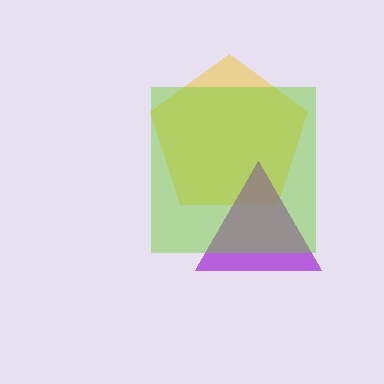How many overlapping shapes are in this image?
There are 3 overlapping shapes in the image.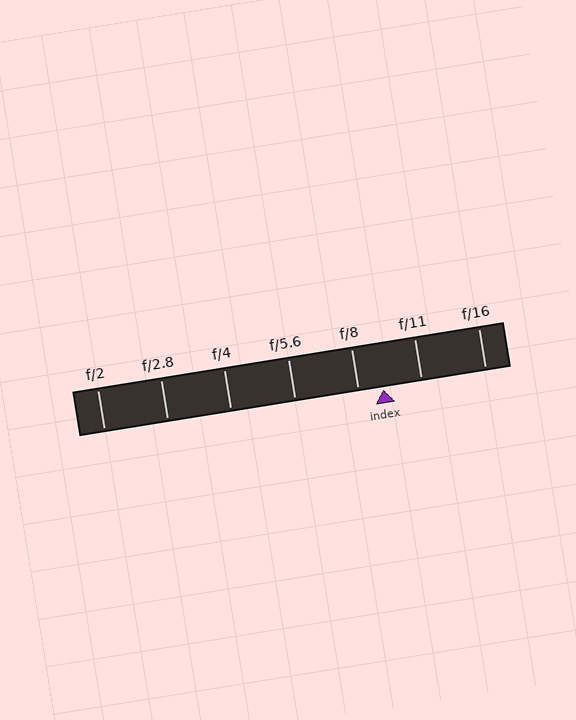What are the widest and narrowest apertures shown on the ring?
The widest aperture shown is f/2 and the narrowest is f/16.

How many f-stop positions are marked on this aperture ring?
There are 7 f-stop positions marked.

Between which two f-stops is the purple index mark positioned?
The index mark is between f/8 and f/11.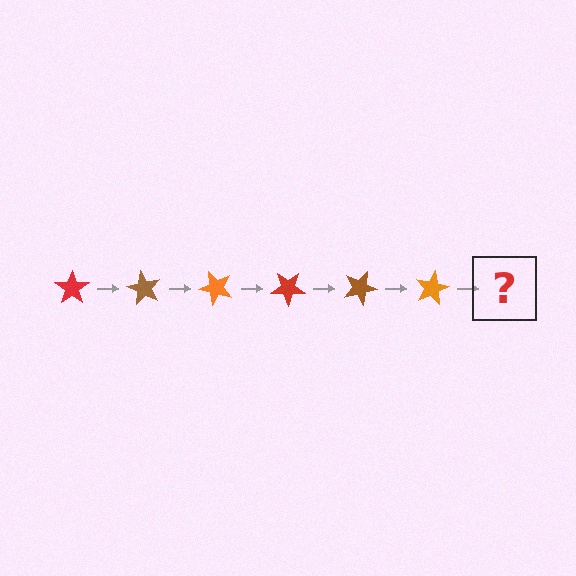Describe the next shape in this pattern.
It should be a red star, rotated 360 degrees from the start.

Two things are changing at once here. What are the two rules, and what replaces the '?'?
The two rules are that it rotates 60 degrees each step and the color cycles through red, brown, and orange. The '?' should be a red star, rotated 360 degrees from the start.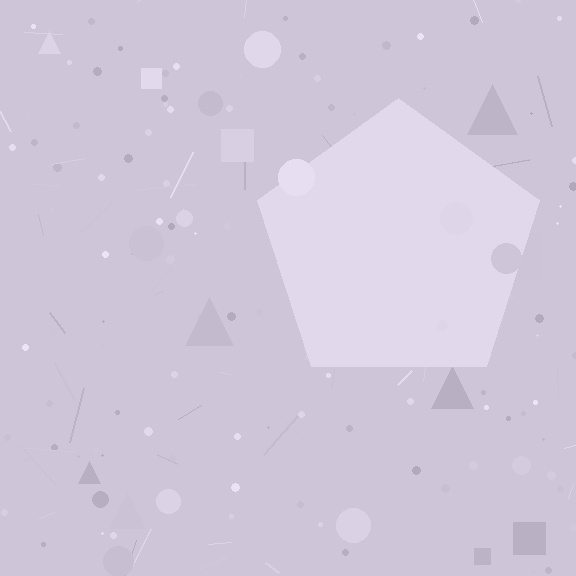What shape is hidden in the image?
A pentagon is hidden in the image.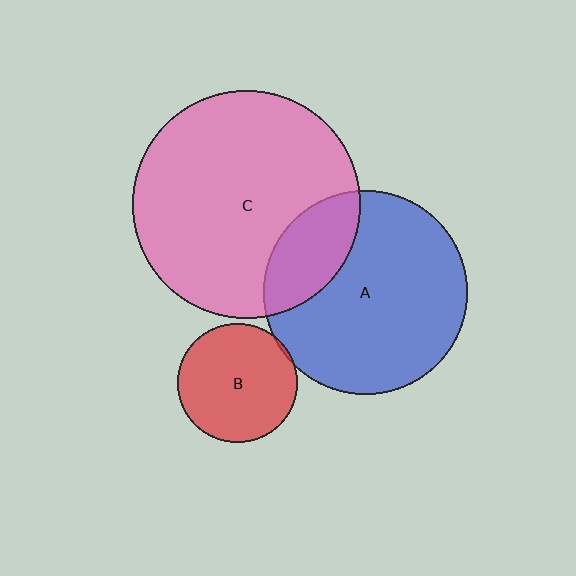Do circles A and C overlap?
Yes.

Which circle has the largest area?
Circle C (pink).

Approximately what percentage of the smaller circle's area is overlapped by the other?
Approximately 25%.